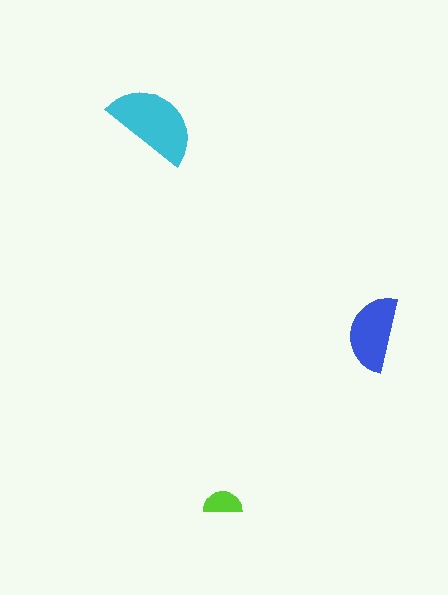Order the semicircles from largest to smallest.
the cyan one, the blue one, the lime one.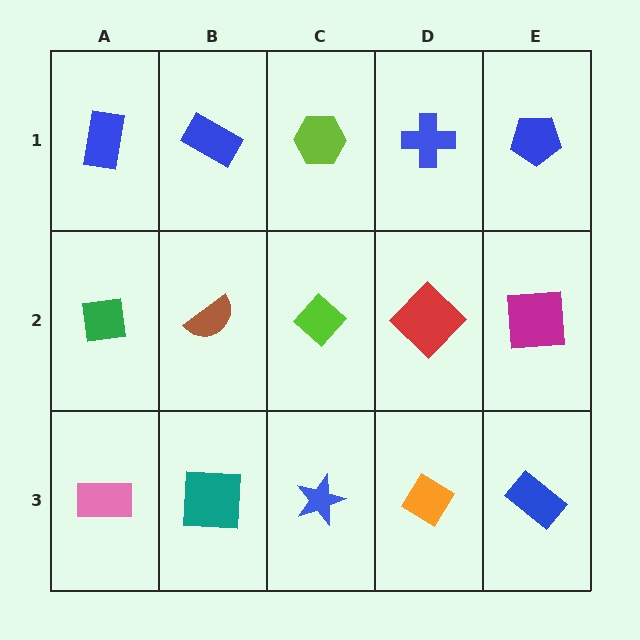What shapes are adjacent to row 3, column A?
A green square (row 2, column A), a teal square (row 3, column B).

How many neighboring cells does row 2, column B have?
4.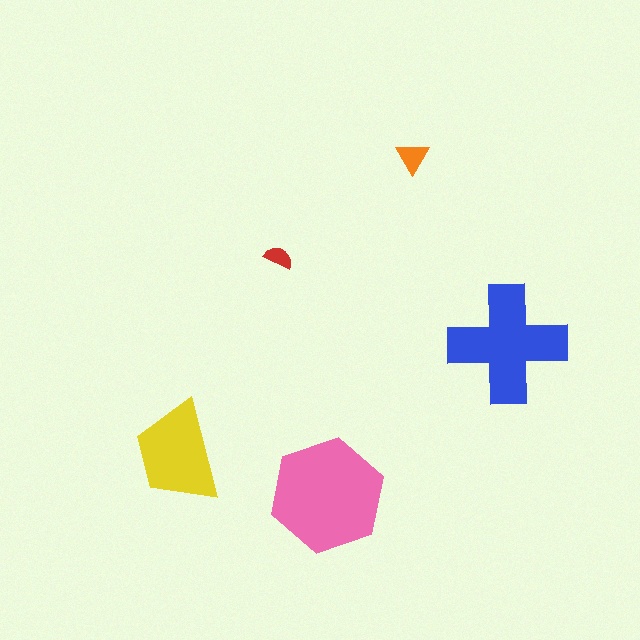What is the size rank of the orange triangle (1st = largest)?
4th.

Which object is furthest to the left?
The yellow trapezoid is leftmost.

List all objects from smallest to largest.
The red semicircle, the orange triangle, the yellow trapezoid, the blue cross, the pink hexagon.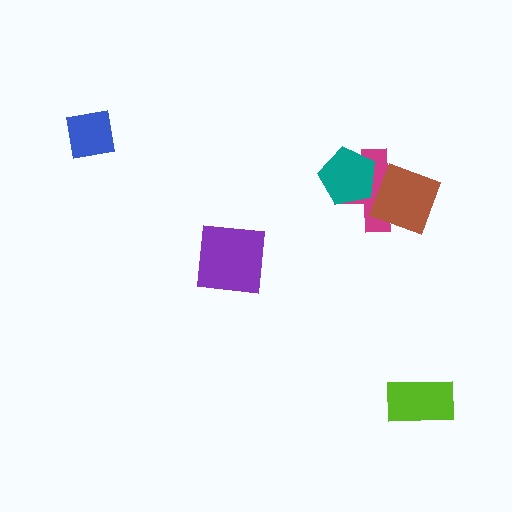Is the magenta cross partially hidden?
Yes, it is partially covered by another shape.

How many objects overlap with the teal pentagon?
1 object overlaps with the teal pentagon.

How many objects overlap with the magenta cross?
2 objects overlap with the magenta cross.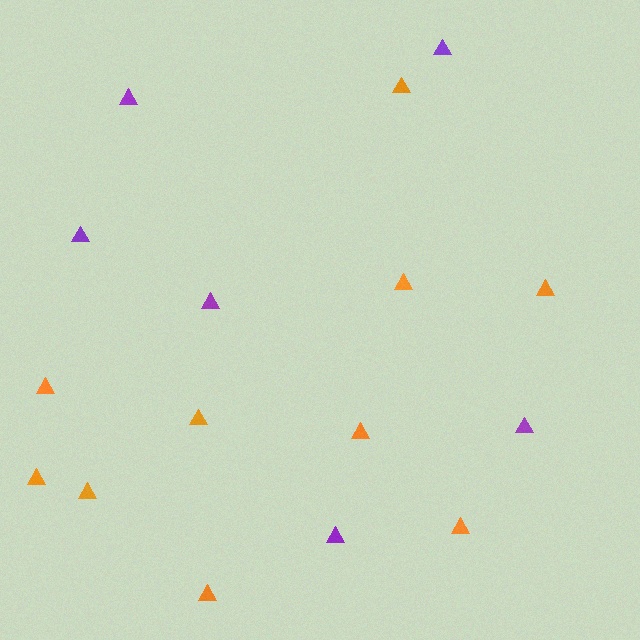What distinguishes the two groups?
There are 2 groups: one group of purple triangles (6) and one group of orange triangles (10).